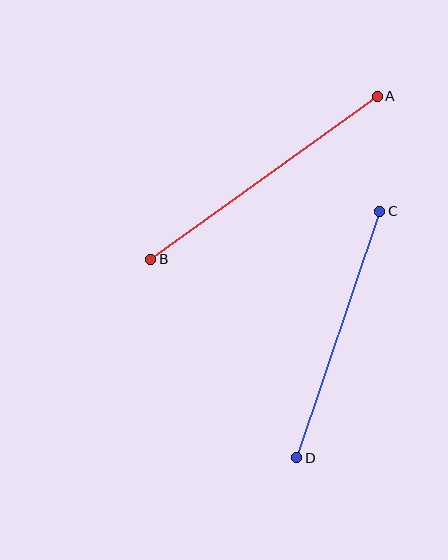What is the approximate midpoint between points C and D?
The midpoint is at approximately (338, 334) pixels.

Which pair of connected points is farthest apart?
Points A and B are farthest apart.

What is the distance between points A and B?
The distance is approximately 279 pixels.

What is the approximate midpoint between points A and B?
The midpoint is at approximately (264, 178) pixels.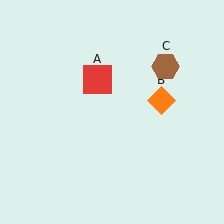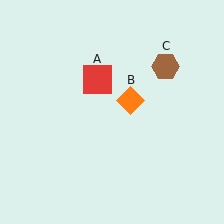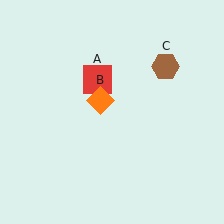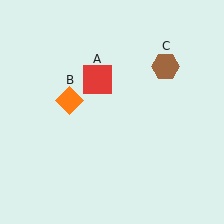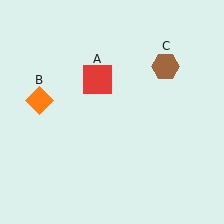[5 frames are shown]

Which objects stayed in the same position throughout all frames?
Red square (object A) and brown hexagon (object C) remained stationary.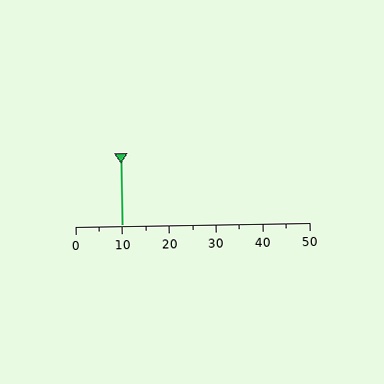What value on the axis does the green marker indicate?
The marker indicates approximately 10.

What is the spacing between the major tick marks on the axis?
The major ticks are spaced 10 apart.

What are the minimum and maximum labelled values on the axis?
The axis runs from 0 to 50.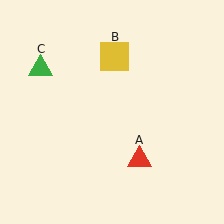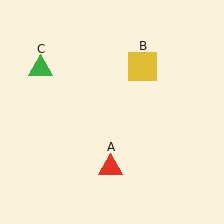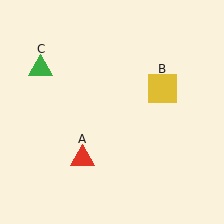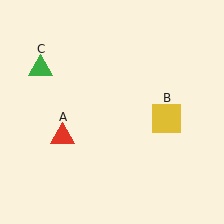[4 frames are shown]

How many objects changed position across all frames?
2 objects changed position: red triangle (object A), yellow square (object B).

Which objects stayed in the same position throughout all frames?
Green triangle (object C) remained stationary.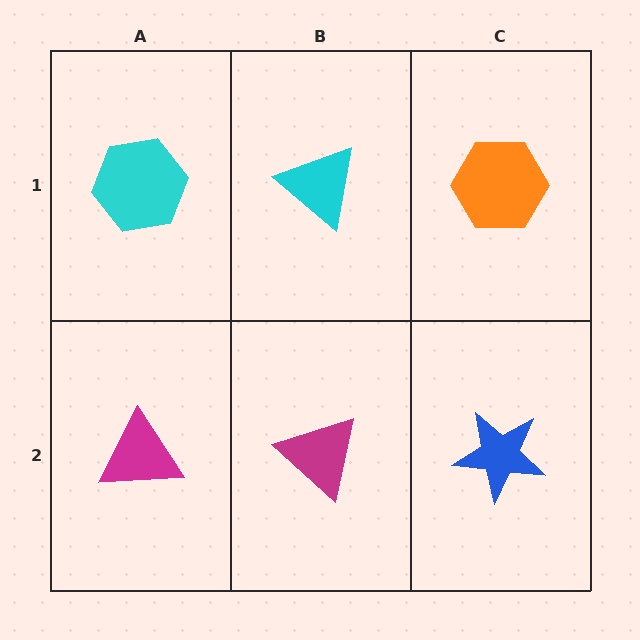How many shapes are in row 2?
3 shapes.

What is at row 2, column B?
A magenta triangle.